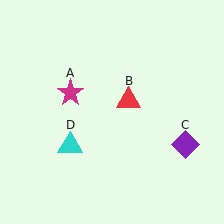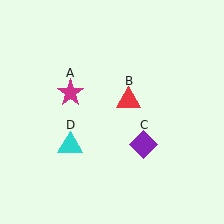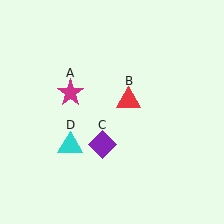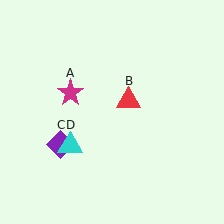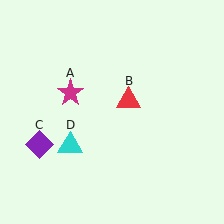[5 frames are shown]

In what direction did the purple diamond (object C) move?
The purple diamond (object C) moved left.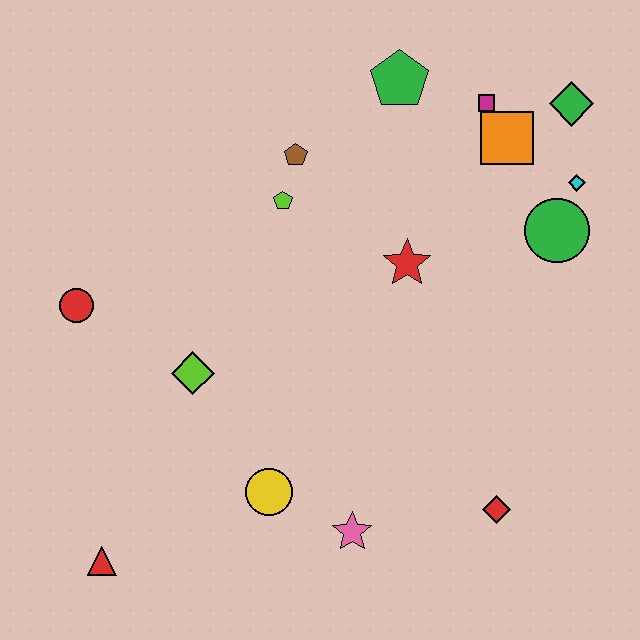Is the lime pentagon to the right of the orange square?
No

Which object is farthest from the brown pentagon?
The red triangle is farthest from the brown pentagon.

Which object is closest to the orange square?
The magenta square is closest to the orange square.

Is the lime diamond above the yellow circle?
Yes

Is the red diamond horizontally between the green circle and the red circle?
Yes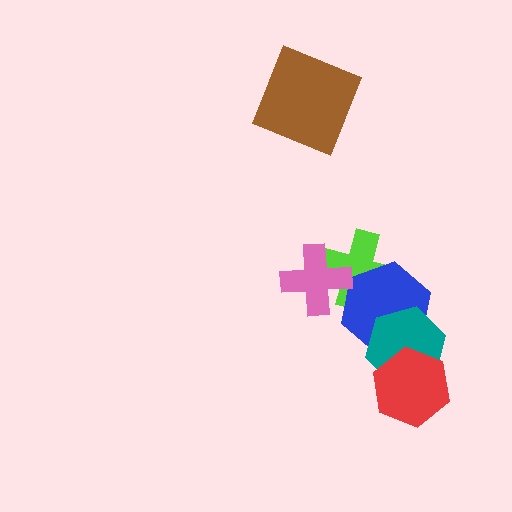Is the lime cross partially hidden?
Yes, it is partially covered by another shape.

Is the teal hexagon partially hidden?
Yes, it is partially covered by another shape.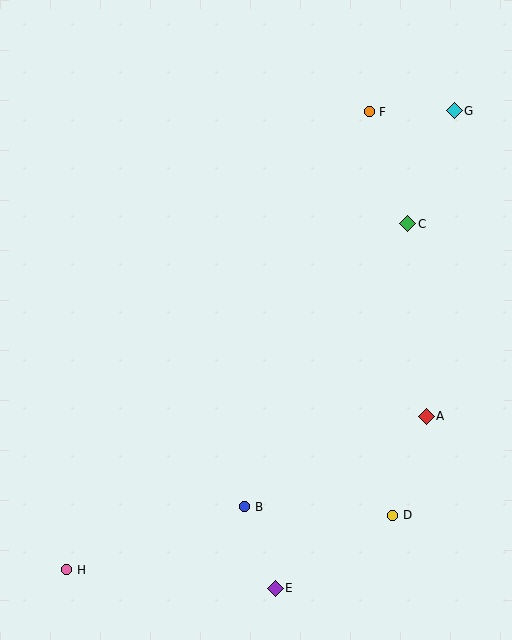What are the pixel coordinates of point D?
Point D is at (393, 515).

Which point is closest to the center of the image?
Point C at (408, 224) is closest to the center.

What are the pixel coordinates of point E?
Point E is at (275, 588).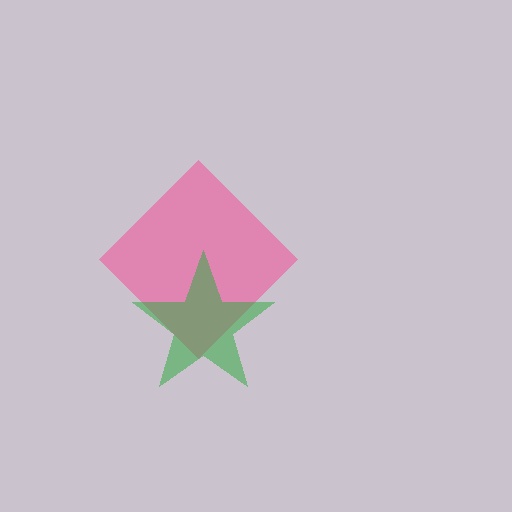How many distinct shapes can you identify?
There are 2 distinct shapes: a pink diamond, a green star.